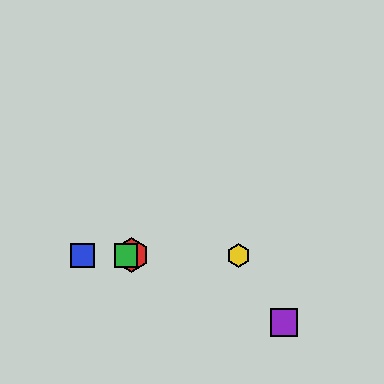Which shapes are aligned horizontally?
The red hexagon, the blue square, the green square, the yellow hexagon are aligned horizontally.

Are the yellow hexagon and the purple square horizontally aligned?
No, the yellow hexagon is at y≈255 and the purple square is at y≈323.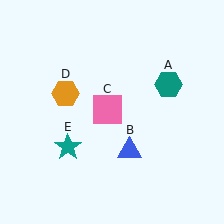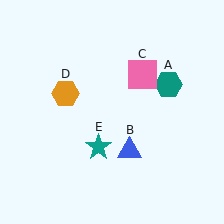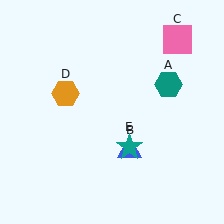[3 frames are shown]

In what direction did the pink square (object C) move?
The pink square (object C) moved up and to the right.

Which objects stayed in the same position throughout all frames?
Teal hexagon (object A) and blue triangle (object B) and orange hexagon (object D) remained stationary.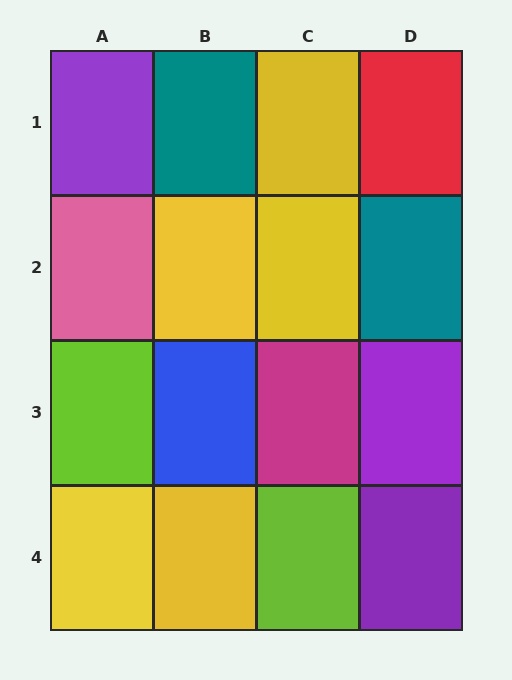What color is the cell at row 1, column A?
Purple.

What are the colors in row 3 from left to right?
Lime, blue, magenta, purple.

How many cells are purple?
3 cells are purple.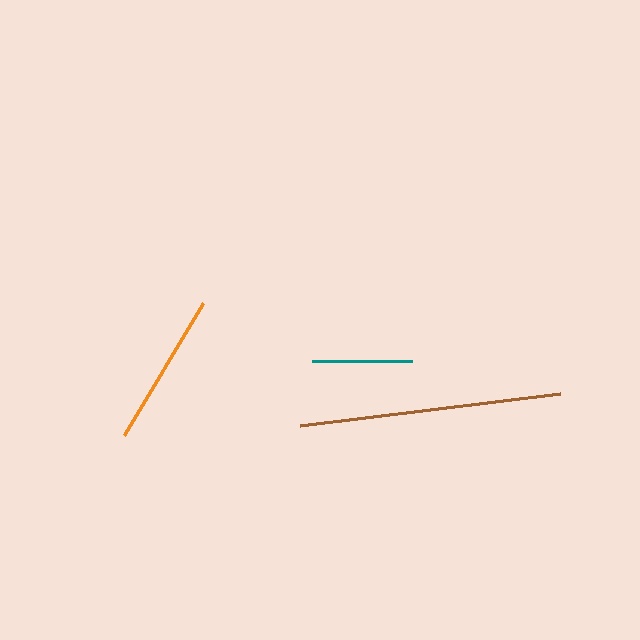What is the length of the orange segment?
The orange segment is approximately 155 pixels long.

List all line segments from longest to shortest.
From longest to shortest: brown, orange, teal.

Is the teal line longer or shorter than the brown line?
The brown line is longer than the teal line.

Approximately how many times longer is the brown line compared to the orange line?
The brown line is approximately 1.7 times the length of the orange line.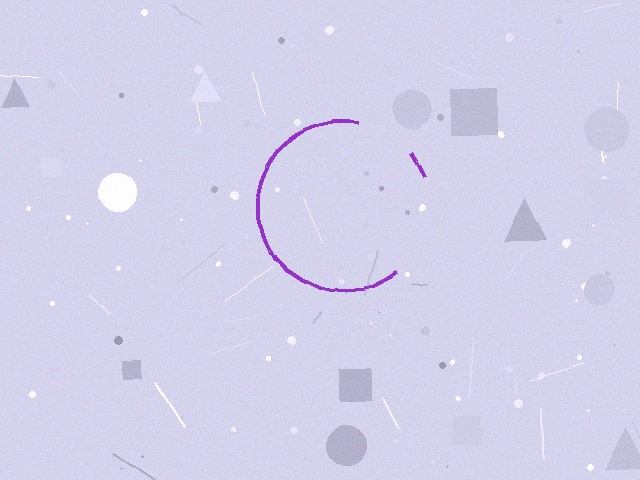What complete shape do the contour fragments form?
The contour fragments form a circle.